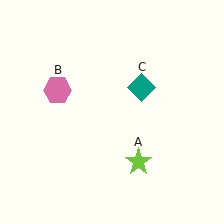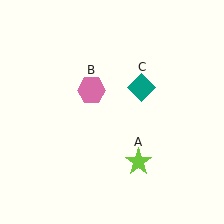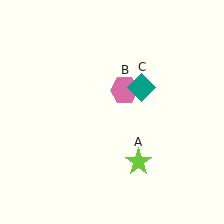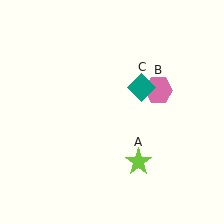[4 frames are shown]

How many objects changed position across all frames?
1 object changed position: pink hexagon (object B).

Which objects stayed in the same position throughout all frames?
Lime star (object A) and teal diamond (object C) remained stationary.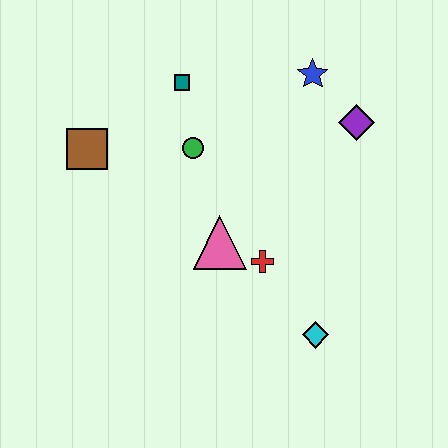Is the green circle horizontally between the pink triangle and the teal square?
Yes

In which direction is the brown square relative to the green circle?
The brown square is to the left of the green circle.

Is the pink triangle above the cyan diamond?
Yes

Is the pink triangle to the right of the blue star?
No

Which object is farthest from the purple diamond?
The brown square is farthest from the purple diamond.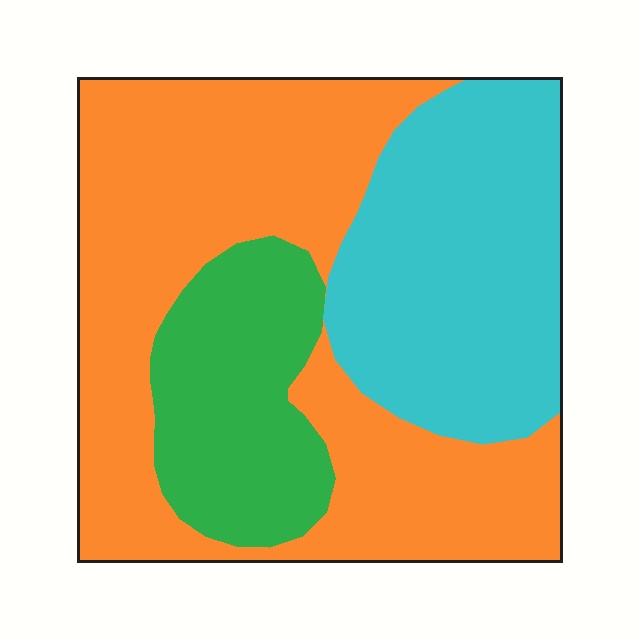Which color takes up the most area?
Orange, at roughly 50%.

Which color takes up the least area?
Green, at roughly 20%.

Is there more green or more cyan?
Cyan.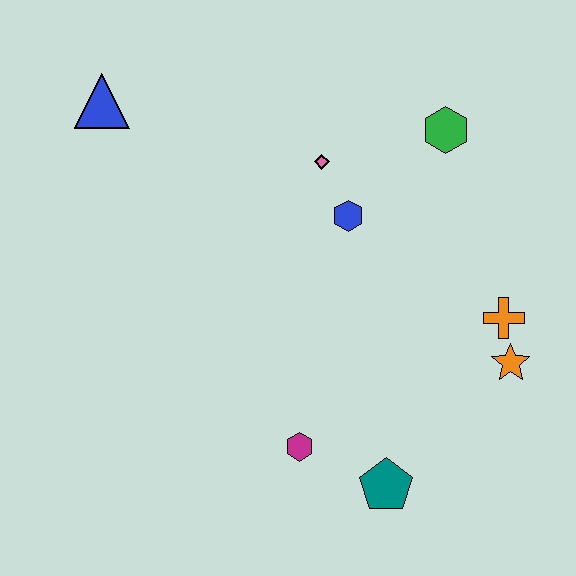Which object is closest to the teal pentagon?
The magenta hexagon is closest to the teal pentagon.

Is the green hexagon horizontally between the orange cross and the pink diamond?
Yes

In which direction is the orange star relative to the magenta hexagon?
The orange star is to the right of the magenta hexagon.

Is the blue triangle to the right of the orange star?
No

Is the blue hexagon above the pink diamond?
No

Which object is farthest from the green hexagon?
The teal pentagon is farthest from the green hexagon.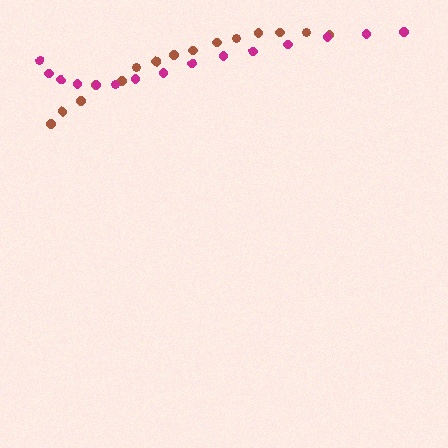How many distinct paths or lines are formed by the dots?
There are 2 distinct paths.